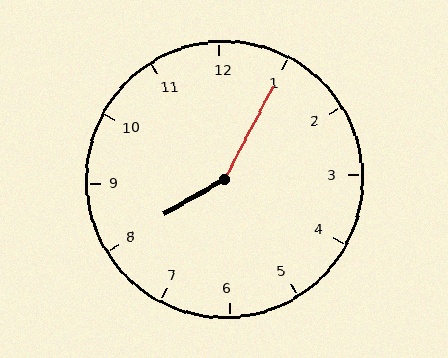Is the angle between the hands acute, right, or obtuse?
It is obtuse.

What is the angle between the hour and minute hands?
Approximately 148 degrees.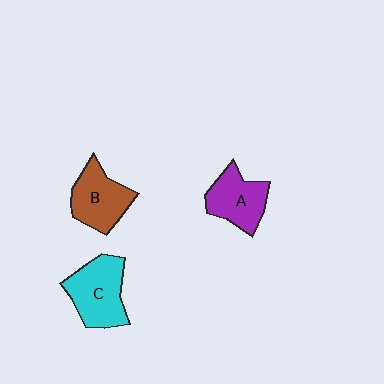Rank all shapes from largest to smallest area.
From largest to smallest: C (cyan), B (brown), A (purple).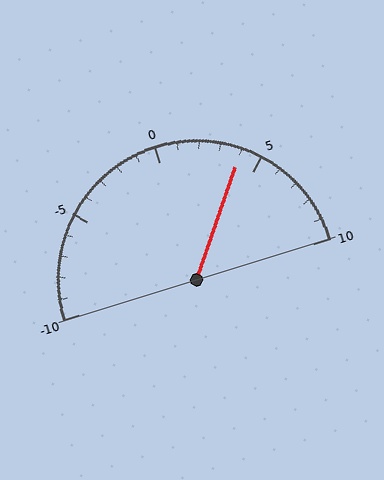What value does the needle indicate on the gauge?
The needle indicates approximately 4.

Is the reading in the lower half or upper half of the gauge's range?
The reading is in the upper half of the range (-10 to 10).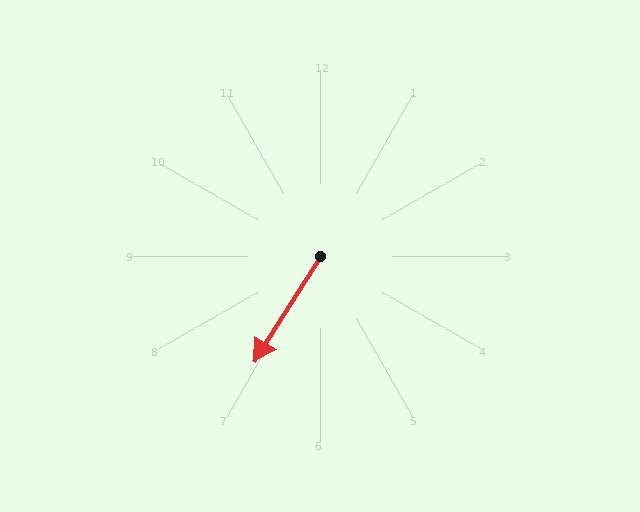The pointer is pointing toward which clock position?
Roughly 7 o'clock.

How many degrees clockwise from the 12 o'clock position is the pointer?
Approximately 212 degrees.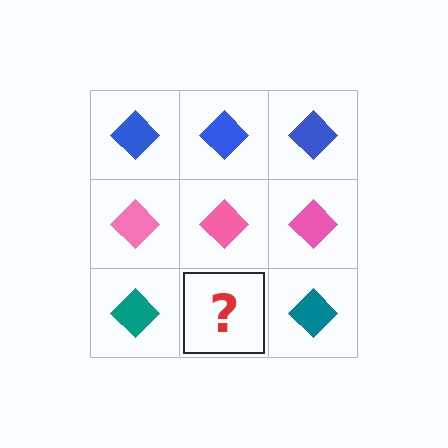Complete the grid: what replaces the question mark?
The question mark should be replaced with a teal diamond.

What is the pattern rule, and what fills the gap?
The rule is that each row has a consistent color. The gap should be filled with a teal diamond.